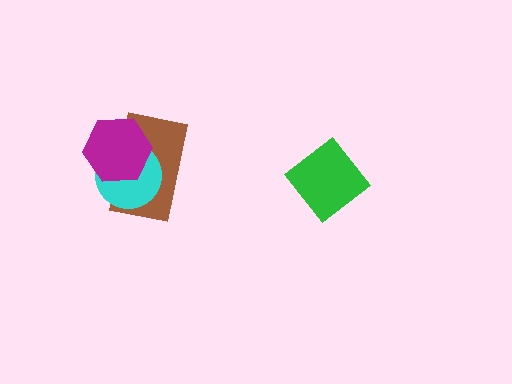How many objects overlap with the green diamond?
0 objects overlap with the green diamond.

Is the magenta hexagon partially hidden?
No, no other shape covers it.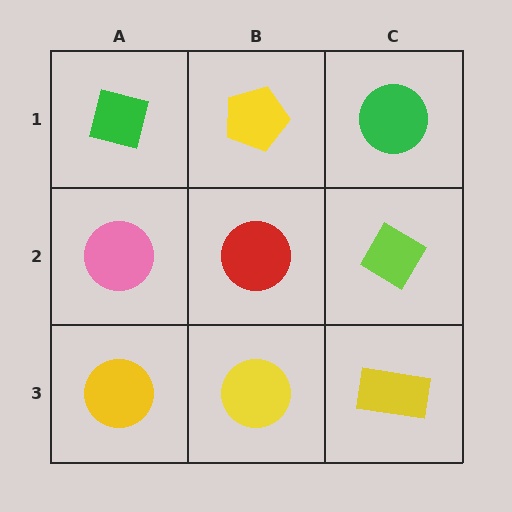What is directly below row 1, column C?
A lime diamond.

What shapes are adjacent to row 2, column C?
A green circle (row 1, column C), a yellow rectangle (row 3, column C), a red circle (row 2, column B).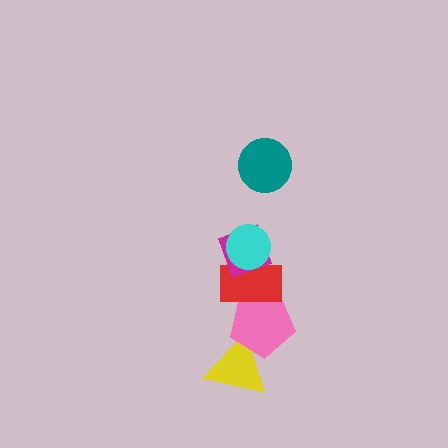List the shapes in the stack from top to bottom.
From top to bottom: the teal circle, the cyan circle, the magenta diamond, the red rectangle, the pink pentagon, the yellow triangle.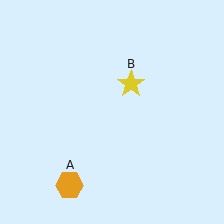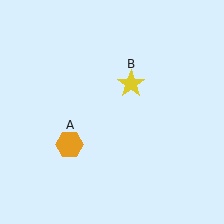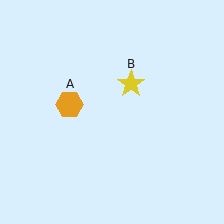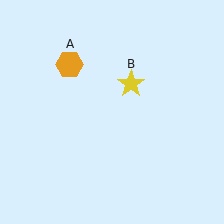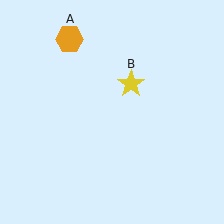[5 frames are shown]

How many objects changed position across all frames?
1 object changed position: orange hexagon (object A).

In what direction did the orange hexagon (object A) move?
The orange hexagon (object A) moved up.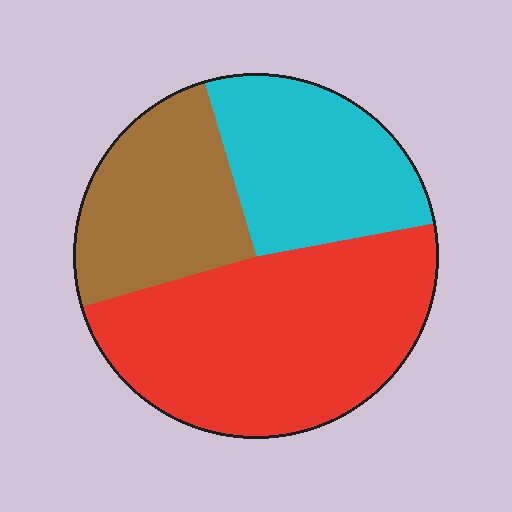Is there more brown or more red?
Red.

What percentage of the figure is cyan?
Cyan takes up about one quarter (1/4) of the figure.